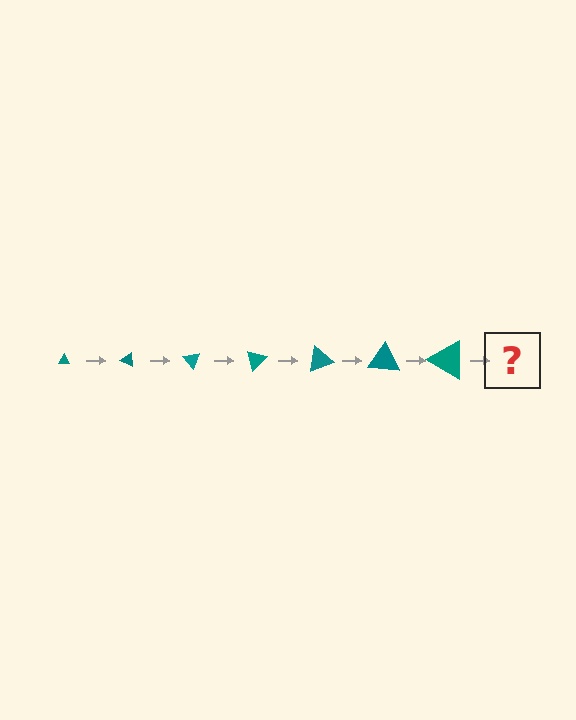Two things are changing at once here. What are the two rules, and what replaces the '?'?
The two rules are that the triangle grows larger each step and it rotates 25 degrees each step. The '?' should be a triangle, larger than the previous one and rotated 175 degrees from the start.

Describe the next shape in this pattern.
It should be a triangle, larger than the previous one and rotated 175 degrees from the start.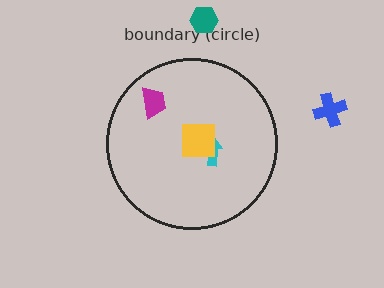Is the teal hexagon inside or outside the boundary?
Outside.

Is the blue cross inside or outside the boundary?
Outside.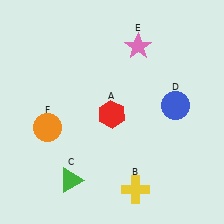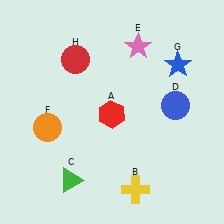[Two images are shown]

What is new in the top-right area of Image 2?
A blue star (G) was added in the top-right area of Image 2.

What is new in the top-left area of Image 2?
A red circle (H) was added in the top-left area of Image 2.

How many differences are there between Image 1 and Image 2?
There are 2 differences between the two images.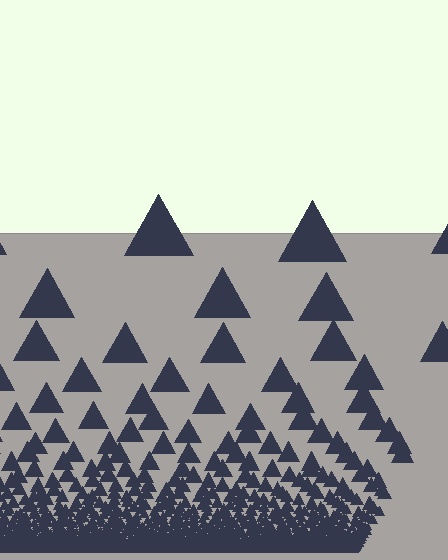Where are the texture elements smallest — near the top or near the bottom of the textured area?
Near the bottom.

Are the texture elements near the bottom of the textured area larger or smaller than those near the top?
Smaller. The gradient is inverted — elements near the bottom are smaller and denser.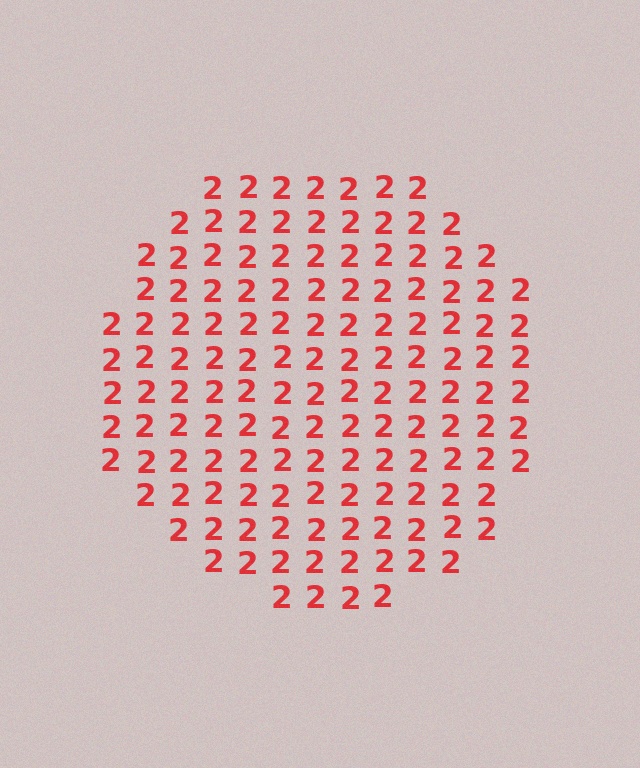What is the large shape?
The large shape is a circle.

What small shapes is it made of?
It is made of small digit 2's.